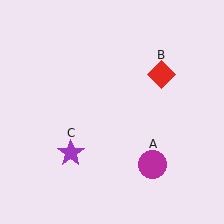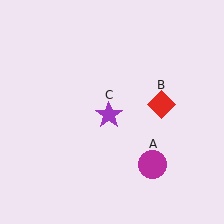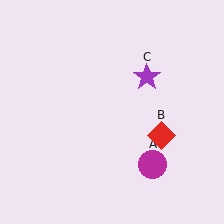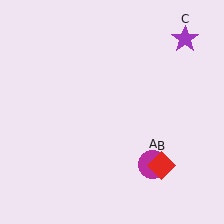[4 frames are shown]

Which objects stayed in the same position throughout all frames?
Magenta circle (object A) remained stationary.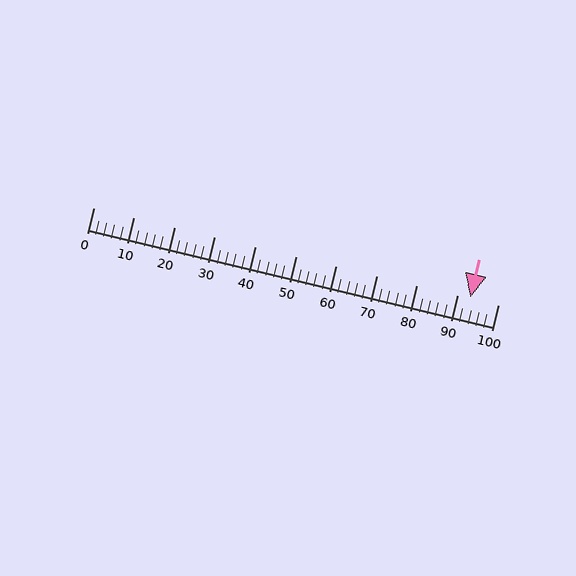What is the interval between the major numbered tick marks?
The major tick marks are spaced 10 units apart.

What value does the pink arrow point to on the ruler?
The pink arrow points to approximately 93.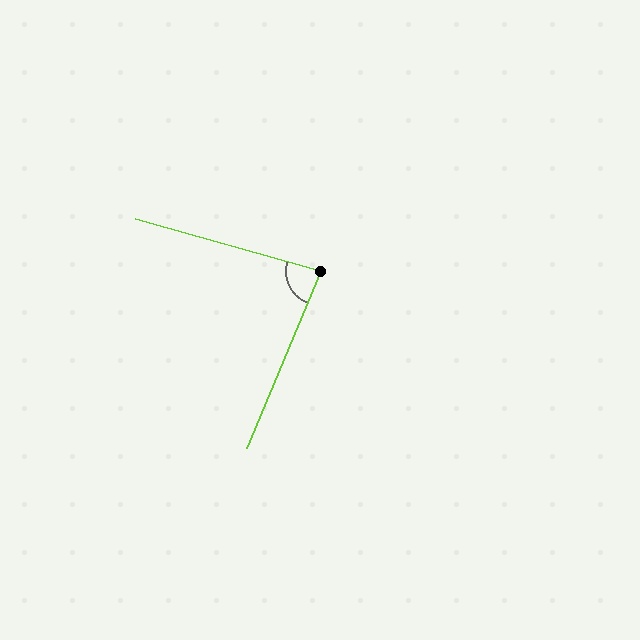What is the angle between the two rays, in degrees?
Approximately 83 degrees.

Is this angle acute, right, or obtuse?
It is acute.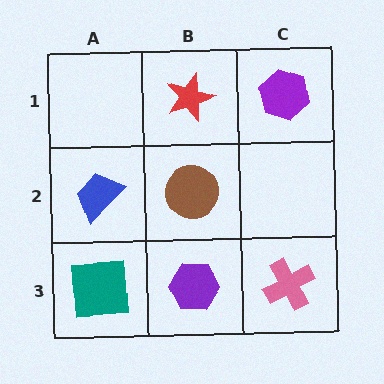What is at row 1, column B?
A red star.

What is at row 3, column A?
A teal square.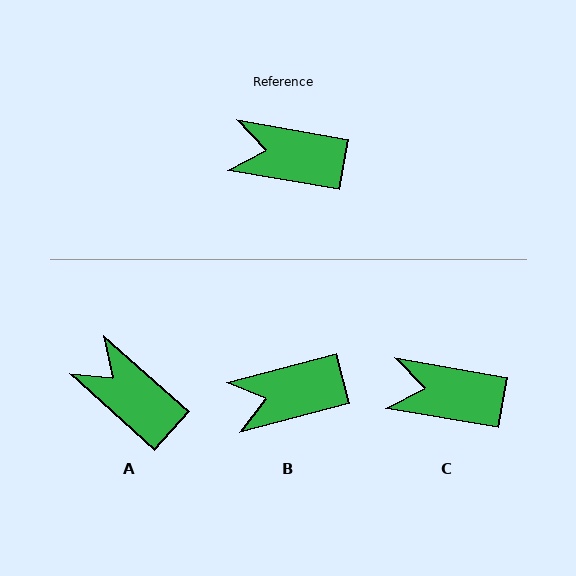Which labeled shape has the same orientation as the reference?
C.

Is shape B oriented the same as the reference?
No, it is off by about 25 degrees.